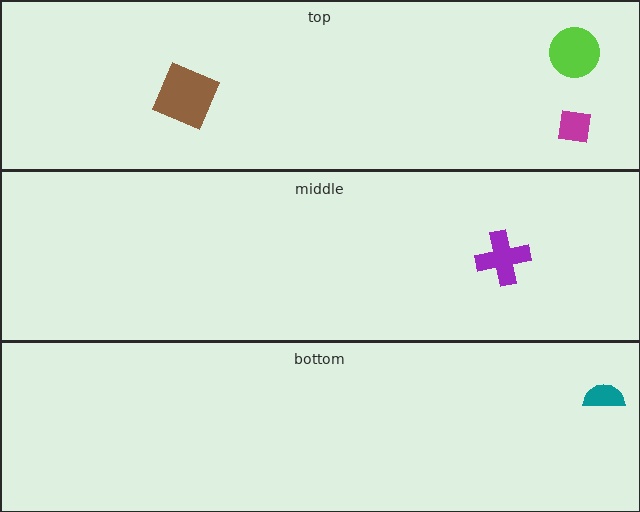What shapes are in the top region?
The lime circle, the magenta square, the brown square.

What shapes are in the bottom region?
The teal semicircle.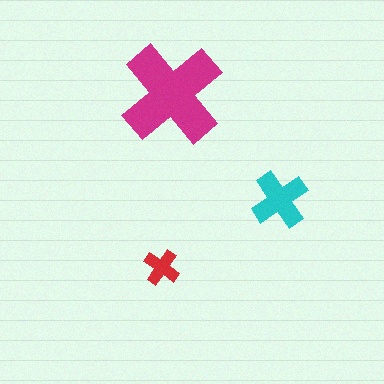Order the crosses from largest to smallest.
the magenta one, the cyan one, the red one.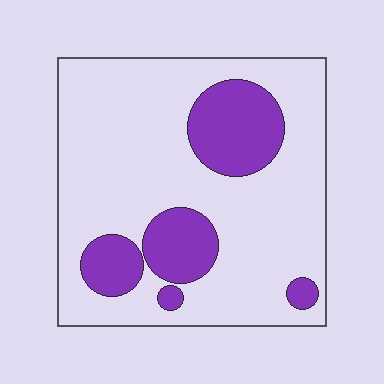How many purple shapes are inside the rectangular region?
5.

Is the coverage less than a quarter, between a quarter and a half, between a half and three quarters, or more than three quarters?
Less than a quarter.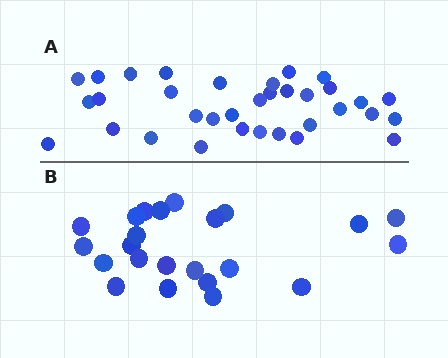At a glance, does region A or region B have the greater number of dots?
Region A (the top region) has more dots.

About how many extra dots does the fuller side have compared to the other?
Region A has roughly 12 or so more dots than region B.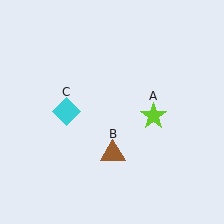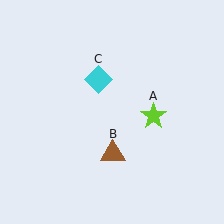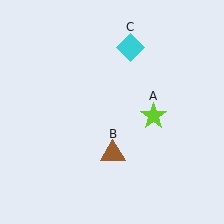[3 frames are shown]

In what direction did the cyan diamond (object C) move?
The cyan diamond (object C) moved up and to the right.